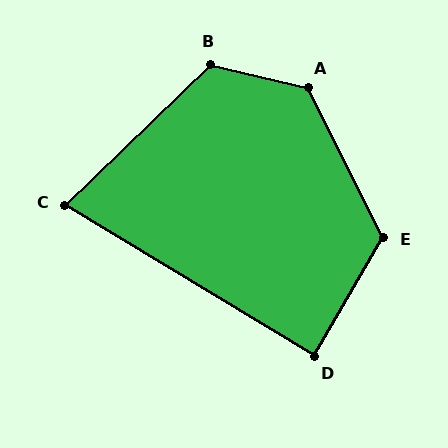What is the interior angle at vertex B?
Approximately 122 degrees (obtuse).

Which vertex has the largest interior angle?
A, at approximately 130 degrees.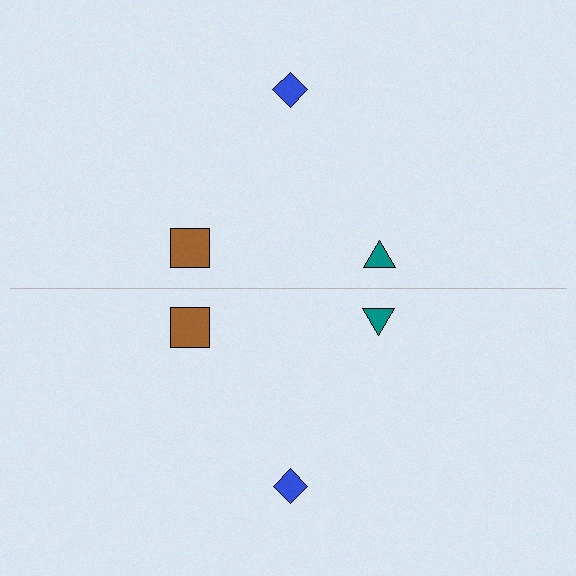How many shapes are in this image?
There are 6 shapes in this image.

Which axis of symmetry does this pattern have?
The pattern has a horizontal axis of symmetry running through the center of the image.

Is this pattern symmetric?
Yes, this pattern has bilateral (reflection) symmetry.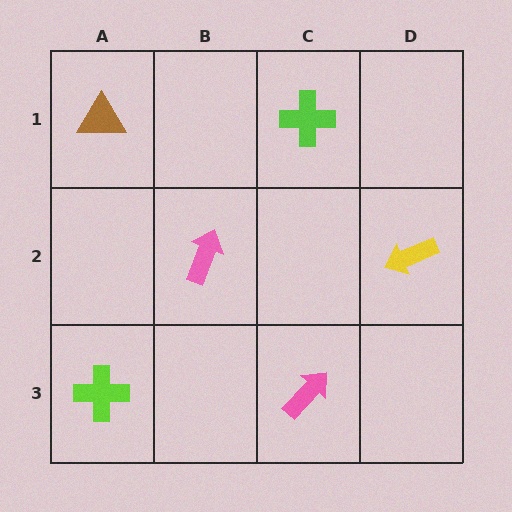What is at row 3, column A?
A lime cross.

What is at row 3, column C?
A pink arrow.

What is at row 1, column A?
A brown triangle.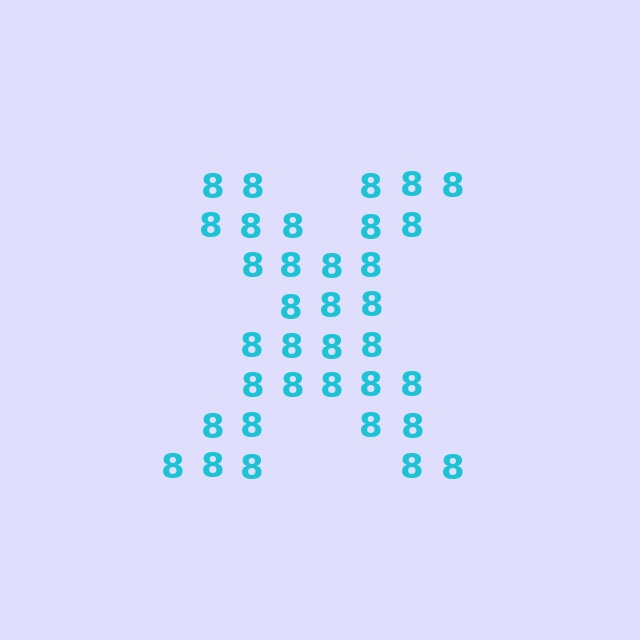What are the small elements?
The small elements are digit 8's.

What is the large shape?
The large shape is the letter X.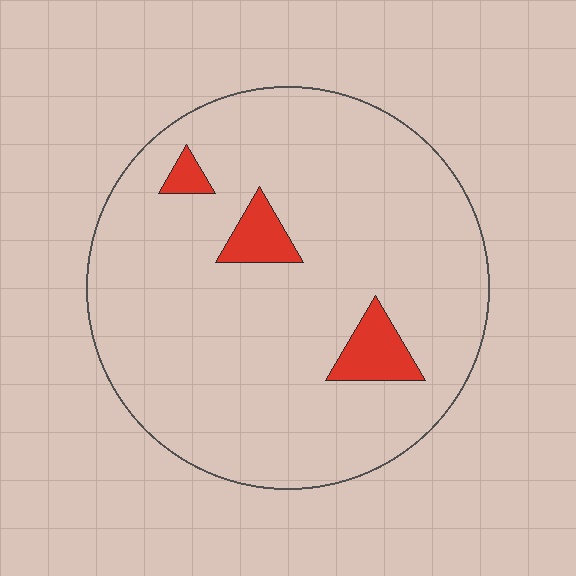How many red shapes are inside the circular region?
3.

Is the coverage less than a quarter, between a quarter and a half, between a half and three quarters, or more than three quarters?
Less than a quarter.